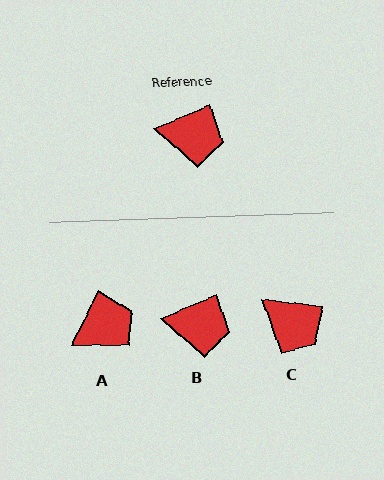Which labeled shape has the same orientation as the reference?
B.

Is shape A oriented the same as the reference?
No, it is off by about 41 degrees.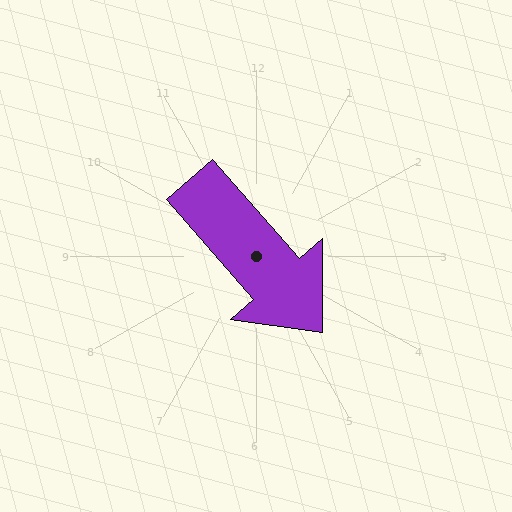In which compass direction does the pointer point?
Southeast.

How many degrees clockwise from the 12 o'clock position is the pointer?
Approximately 139 degrees.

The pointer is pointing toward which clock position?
Roughly 5 o'clock.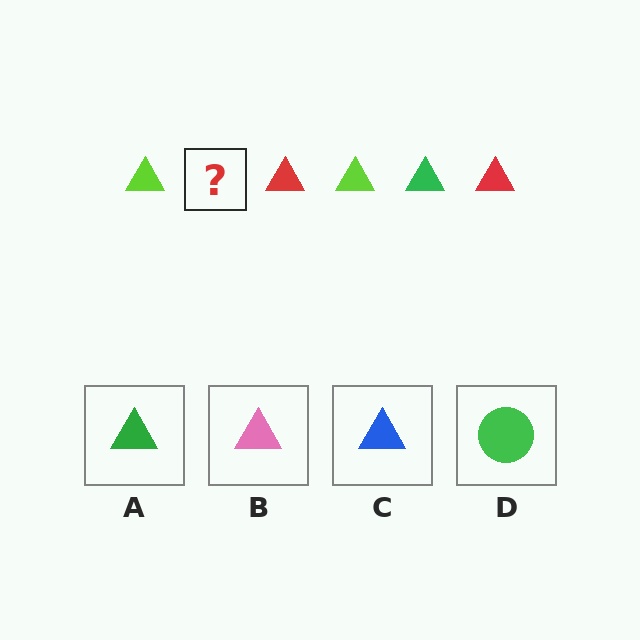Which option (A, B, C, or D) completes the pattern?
A.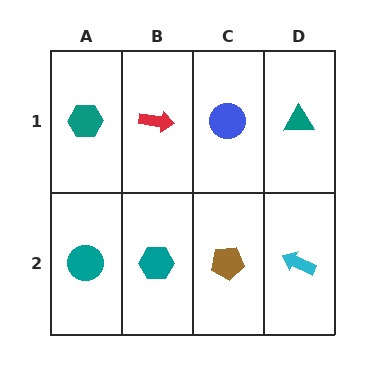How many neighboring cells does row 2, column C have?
3.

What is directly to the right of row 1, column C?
A teal triangle.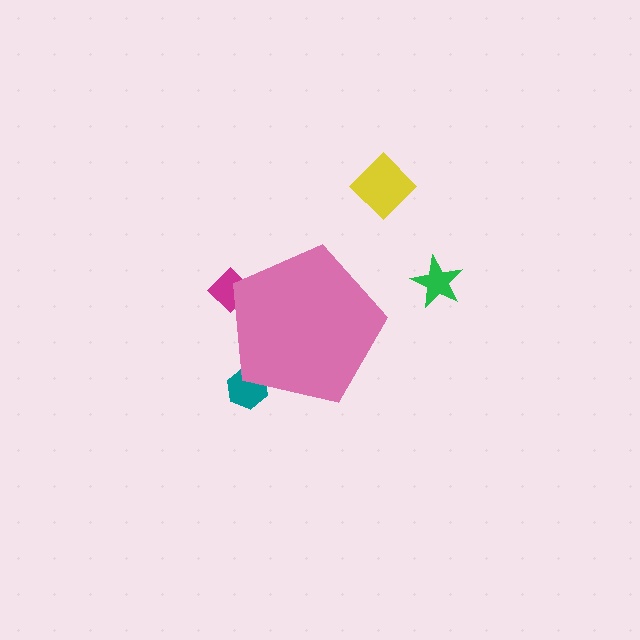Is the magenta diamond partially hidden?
Yes, the magenta diamond is partially hidden behind the pink pentagon.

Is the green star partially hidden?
No, the green star is fully visible.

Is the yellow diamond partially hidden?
No, the yellow diamond is fully visible.